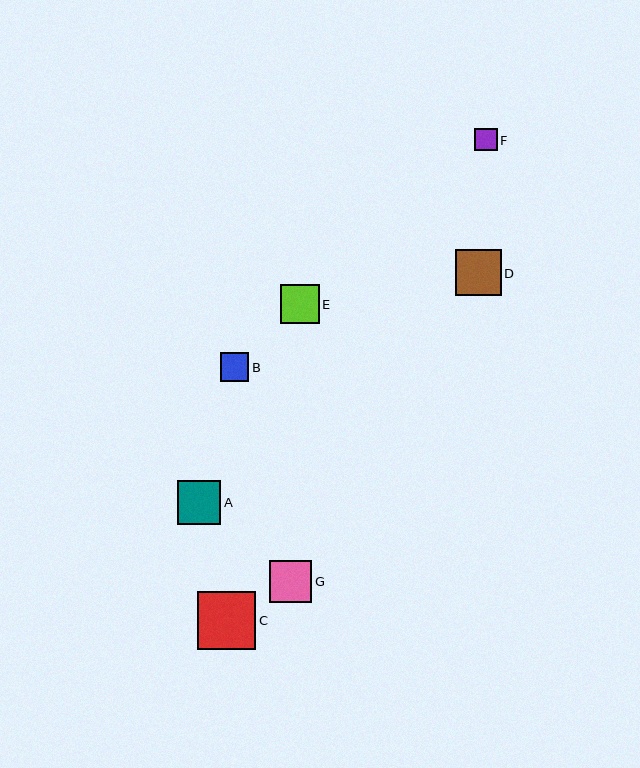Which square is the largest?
Square C is the largest with a size of approximately 58 pixels.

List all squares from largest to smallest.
From largest to smallest: C, D, A, G, E, B, F.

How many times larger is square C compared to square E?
Square C is approximately 1.5 times the size of square E.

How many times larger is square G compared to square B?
Square G is approximately 1.5 times the size of square B.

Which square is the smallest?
Square F is the smallest with a size of approximately 23 pixels.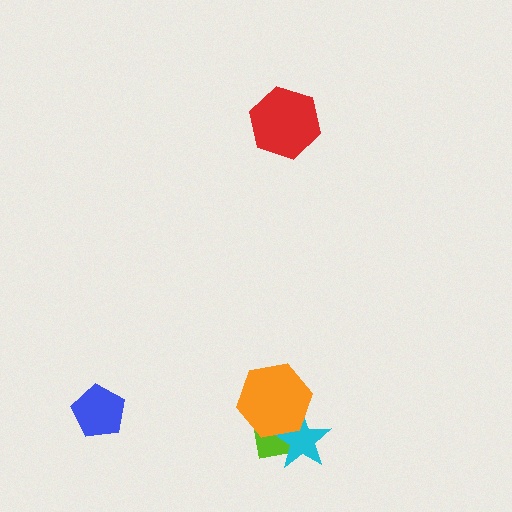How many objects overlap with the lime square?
2 objects overlap with the lime square.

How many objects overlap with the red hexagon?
0 objects overlap with the red hexagon.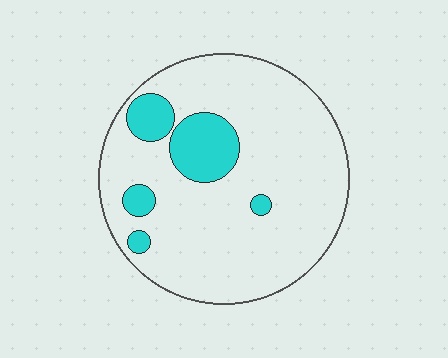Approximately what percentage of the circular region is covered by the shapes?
Approximately 15%.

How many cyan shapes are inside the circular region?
5.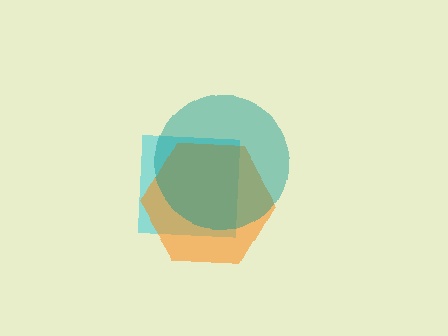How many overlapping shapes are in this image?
There are 3 overlapping shapes in the image.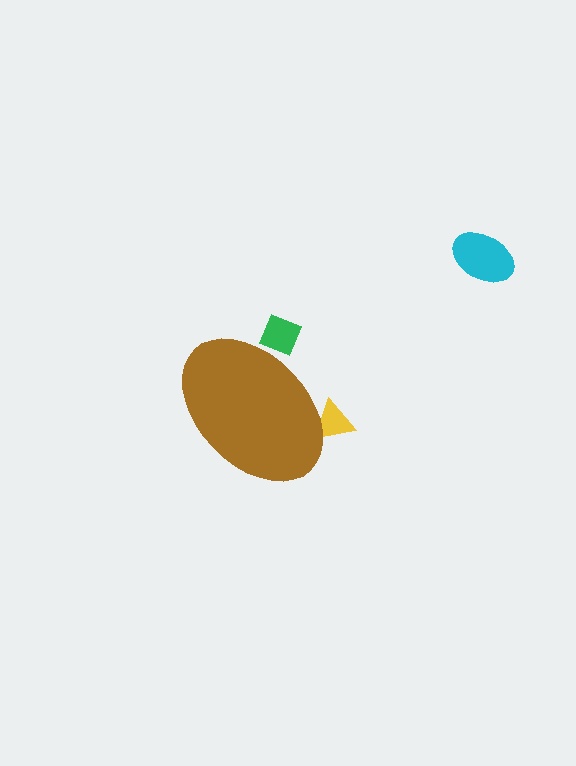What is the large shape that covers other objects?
A brown ellipse.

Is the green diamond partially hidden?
Yes, the green diamond is partially hidden behind the brown ellipse.